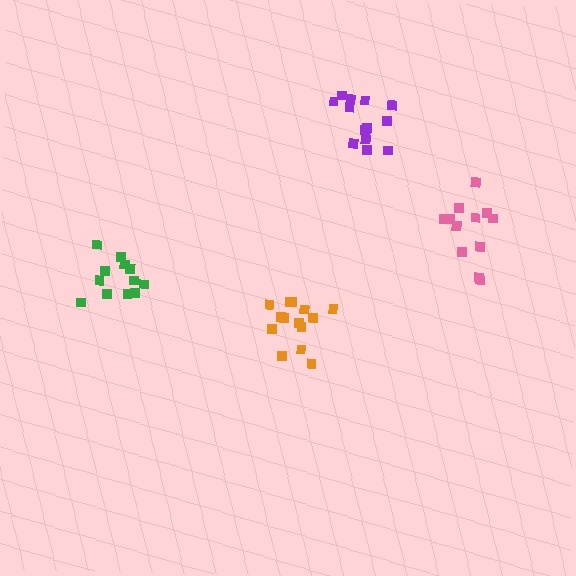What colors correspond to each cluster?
The clusters are colored: pink, green, orange, purple.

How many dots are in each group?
Group 1: 13 dots, Group 2: 12 dots, Group 3: 14 dots, Group 4: 14 dots (53 total).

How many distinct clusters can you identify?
There are 4 distinct clusters.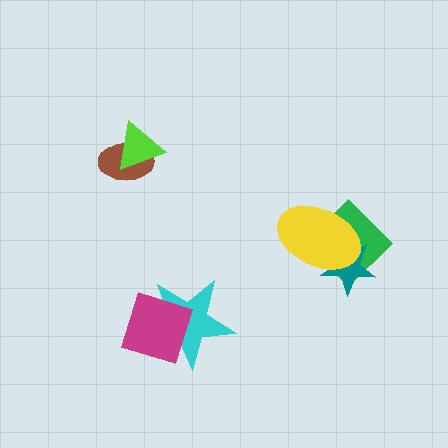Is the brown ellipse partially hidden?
Yes, it is partially covered by another shape.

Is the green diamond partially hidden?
Yes, it is partially covered by another shape.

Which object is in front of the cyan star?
The magenta square is in front of the cyan star.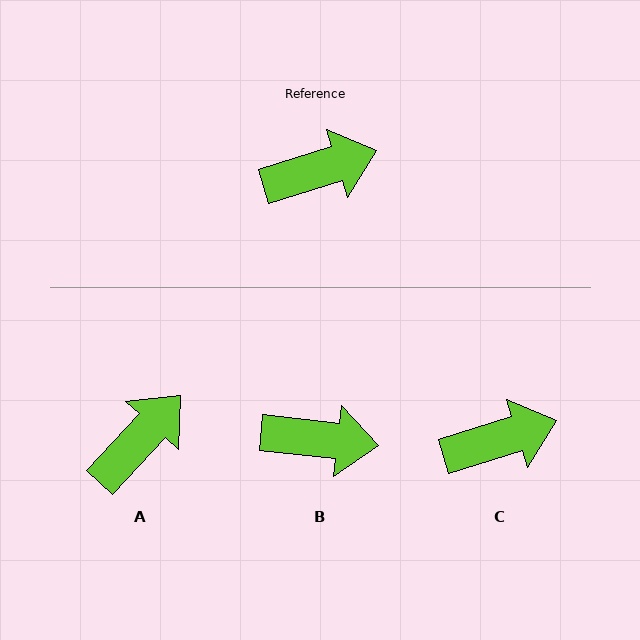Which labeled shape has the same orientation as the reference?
C.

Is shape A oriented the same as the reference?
No, it is off by about 30 degrees.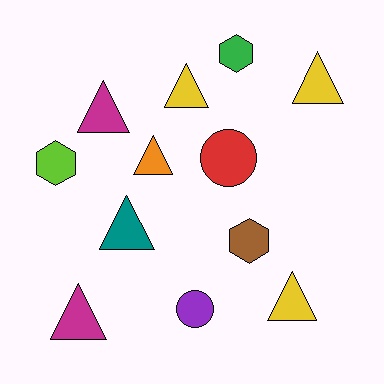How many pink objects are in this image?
There are no pink objects.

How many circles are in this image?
There are 2 circles.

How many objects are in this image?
There are 12 objects.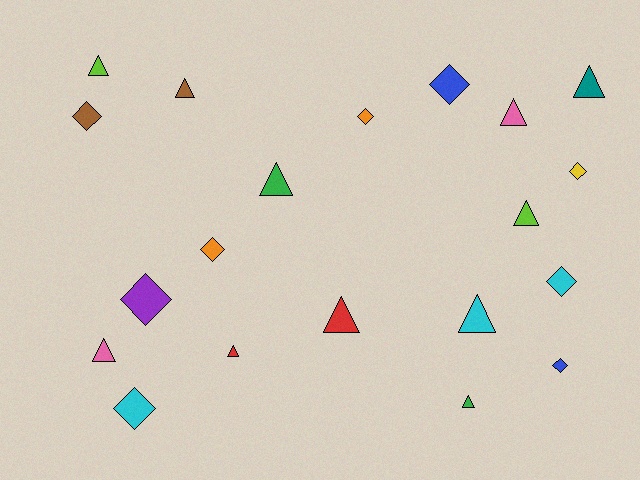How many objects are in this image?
There are 20 objects.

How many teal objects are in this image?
There is 1 teal object.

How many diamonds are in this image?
There are 9 diamonds.